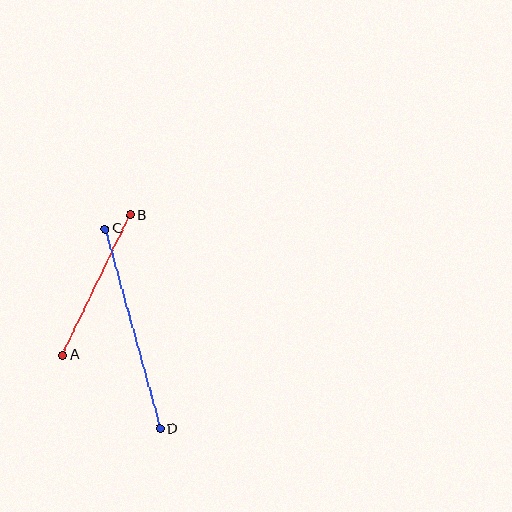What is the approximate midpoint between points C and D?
The midpoint is at approximately (132, 329) pixels.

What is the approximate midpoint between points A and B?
The midpoint is at approximately (96, 285) pixels.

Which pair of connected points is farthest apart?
Points C and D are farthest apart.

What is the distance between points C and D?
The distance is approximately 207 pixels.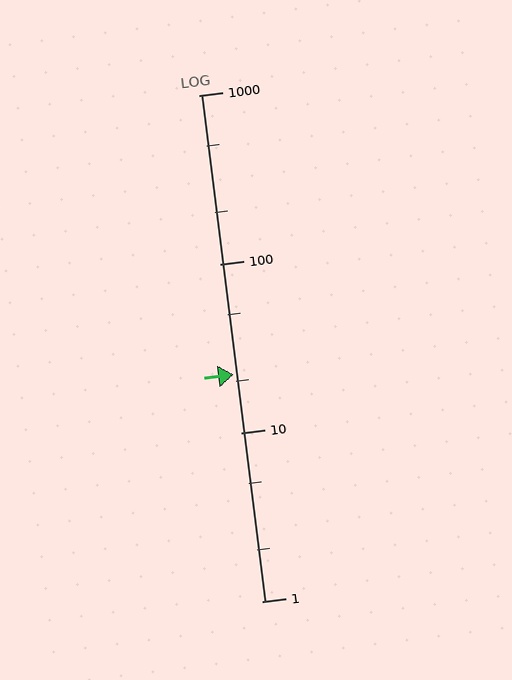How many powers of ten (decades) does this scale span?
The scale spans 3 decades, from 1 to 1000.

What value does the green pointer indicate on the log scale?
The pointer indicates approximately 22.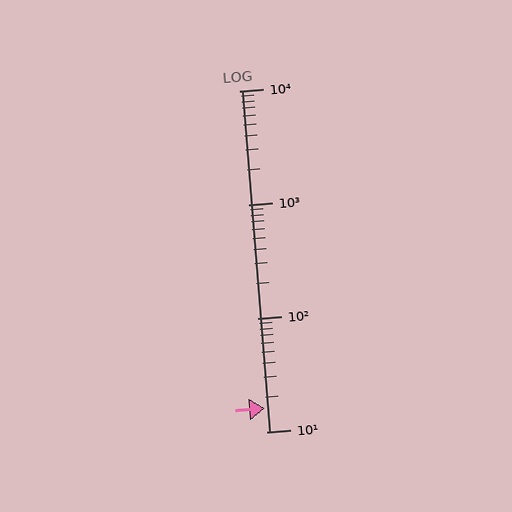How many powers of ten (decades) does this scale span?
The scale spans 3 decades, from 10 to 10000.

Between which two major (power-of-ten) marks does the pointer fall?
The pointer is between 10 and 100.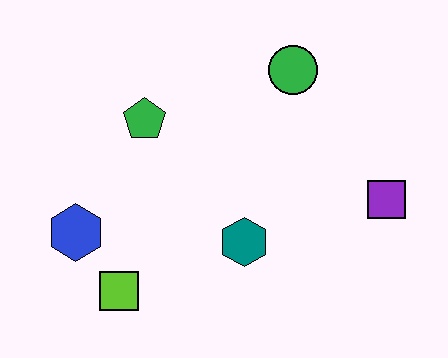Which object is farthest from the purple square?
The blue hexagon is farthest from the purple square.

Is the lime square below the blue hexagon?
Yes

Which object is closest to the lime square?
The blue hexagon is closest to the lime square.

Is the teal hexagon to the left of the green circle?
Yes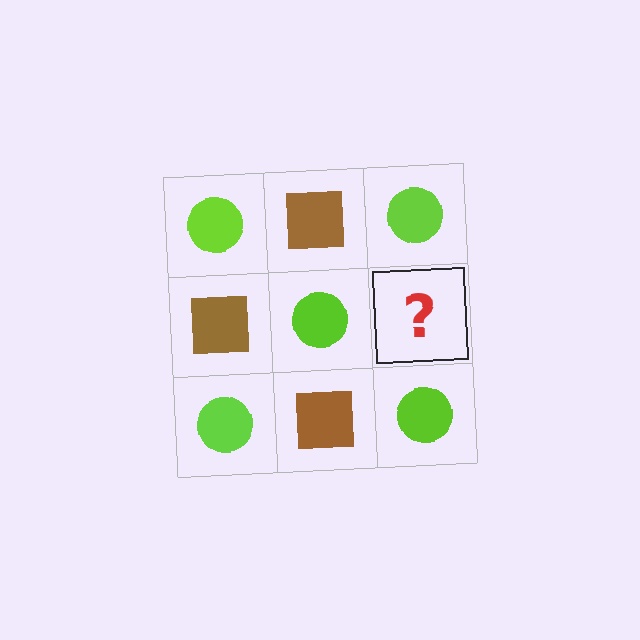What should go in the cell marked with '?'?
The missing cell should contain a brown square.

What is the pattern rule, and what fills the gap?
The rule is that it alternates lime circle and brown square in a checkerboard pattern. The gap should be filled with a brown square.